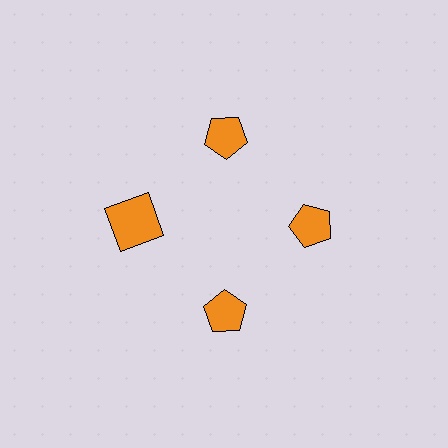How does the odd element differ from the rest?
It has a different shape: square instead of pentagon.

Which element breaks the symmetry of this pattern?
The orange square at roughly the 9 o'clock position breaks the symmetry. All other shapes are orange pentagons.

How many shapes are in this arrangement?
There are 4 shapes arranged in a ring pattern.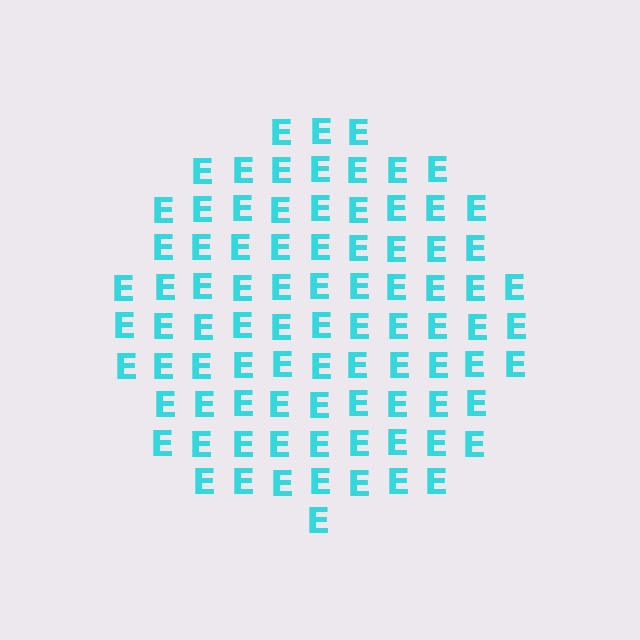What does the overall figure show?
The overall figure shows a circle.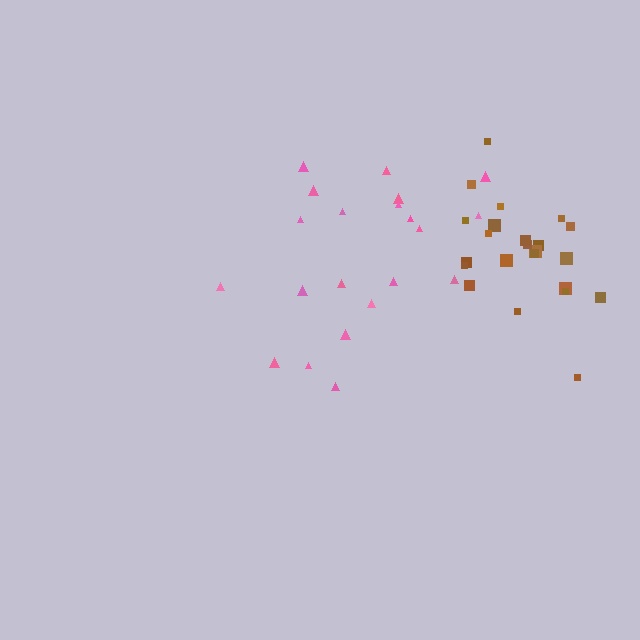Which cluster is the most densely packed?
Brown.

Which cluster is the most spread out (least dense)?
Pink.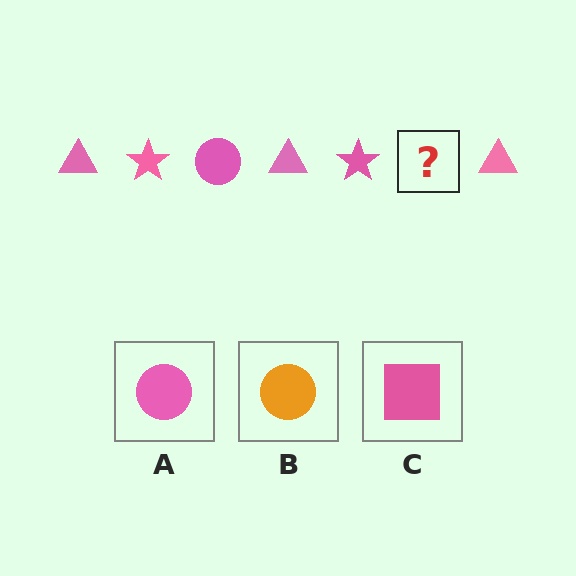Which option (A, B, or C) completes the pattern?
A.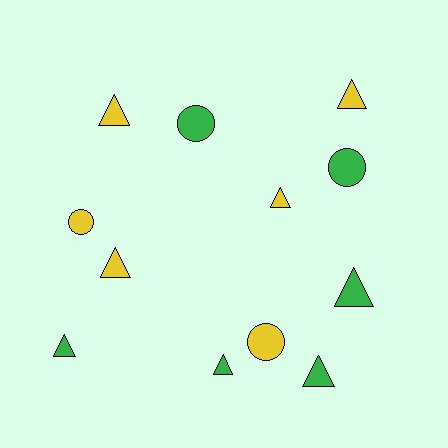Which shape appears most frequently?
Triangle, with 8 objects.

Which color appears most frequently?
Yellow, with 6 objects.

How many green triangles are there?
There are 4 green triangles.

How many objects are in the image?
There are 12 objects.